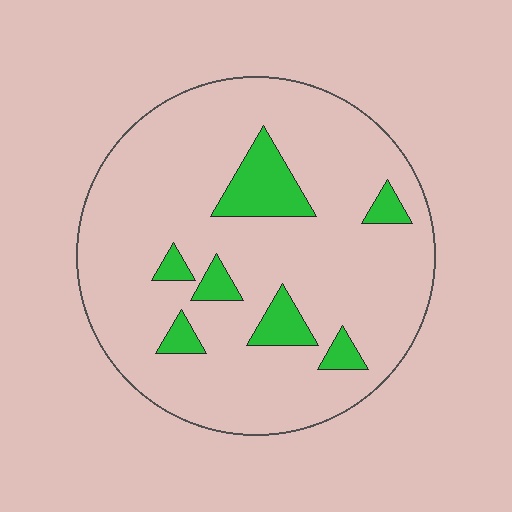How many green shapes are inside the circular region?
7.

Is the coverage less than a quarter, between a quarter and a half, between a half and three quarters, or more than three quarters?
Less than a quarter.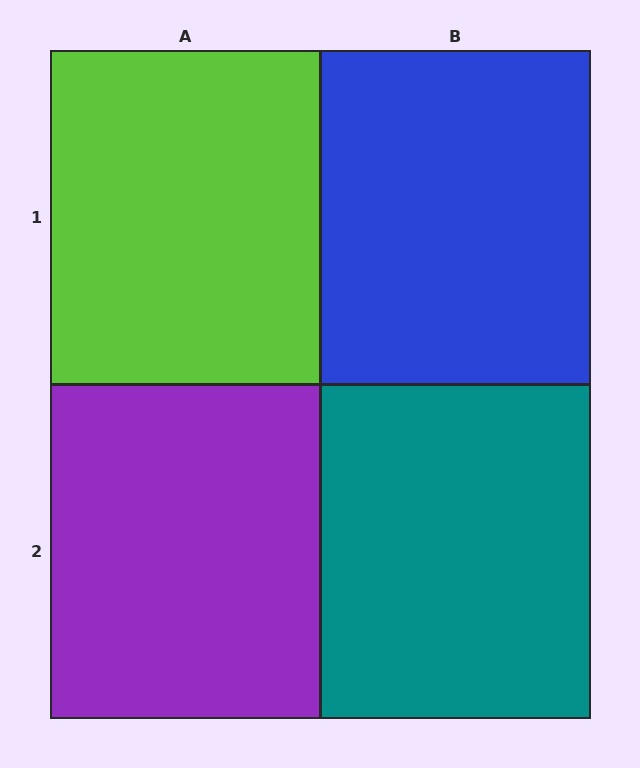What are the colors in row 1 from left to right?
Lime, blue.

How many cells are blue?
1 cell is blue.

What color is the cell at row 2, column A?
Purple.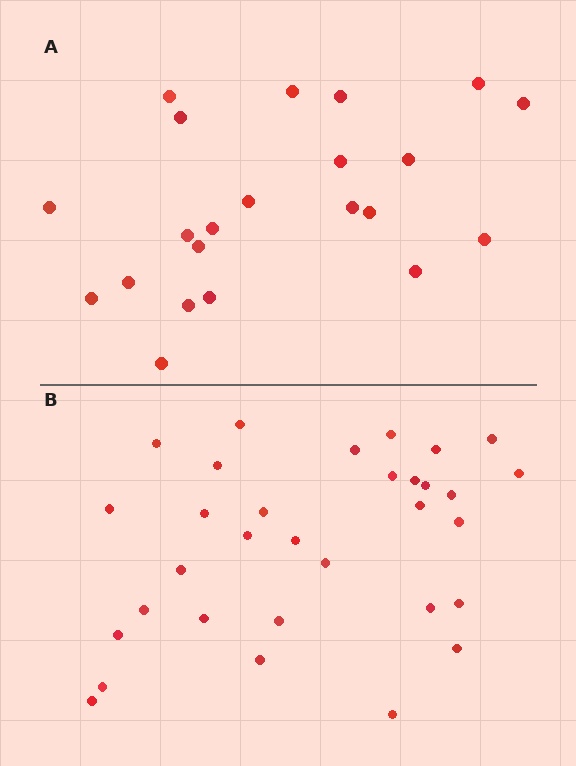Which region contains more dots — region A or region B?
Region B (the bottom region) has more dots.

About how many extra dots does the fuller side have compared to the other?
Region B has roughly 10 or so more dots than region A.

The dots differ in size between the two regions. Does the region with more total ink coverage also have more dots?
No. Region A has more total ink coverage because its dots are larger, but region B actually contains more individual dots. Total area can be misleading — the number of items is what matters here.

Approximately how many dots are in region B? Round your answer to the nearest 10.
About 30 dots. (The exact count is 32, which rounds to 30.)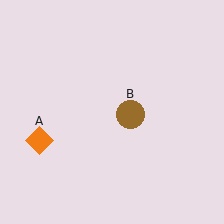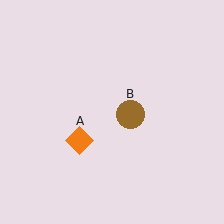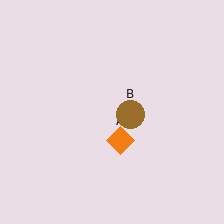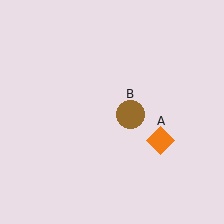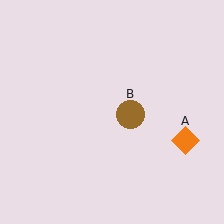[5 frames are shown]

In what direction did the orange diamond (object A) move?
The orange diamond (object A) moved right.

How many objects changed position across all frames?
1 object changed position: orange diamond (object A).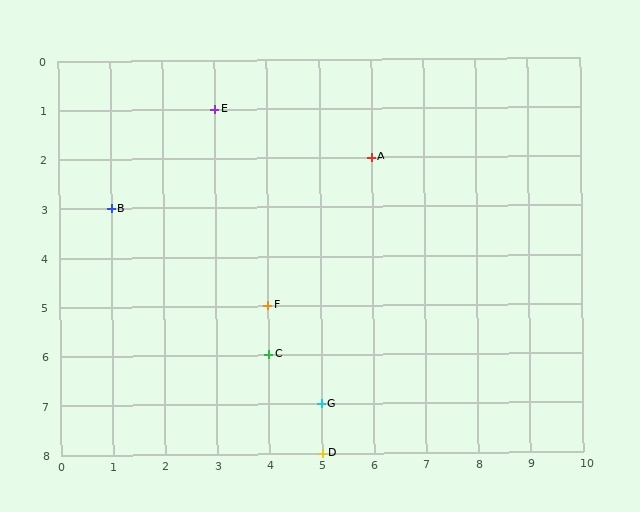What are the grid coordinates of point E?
Point E is at grid coordinates (3, 1).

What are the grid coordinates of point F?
Point F is at grid coordinates (4, 5).